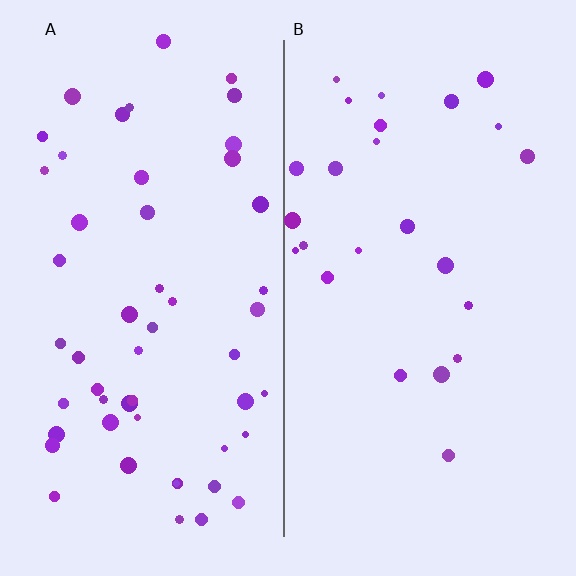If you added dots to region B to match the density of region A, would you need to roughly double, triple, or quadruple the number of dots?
Approximately double.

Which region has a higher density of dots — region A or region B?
A (the left).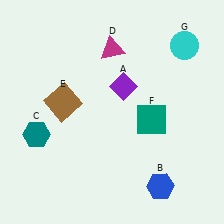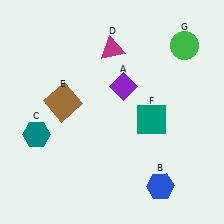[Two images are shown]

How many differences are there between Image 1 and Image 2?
There is 1 difference between the two images.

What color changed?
The circle (G) changed from cyan in Image 1 to green in Image 2.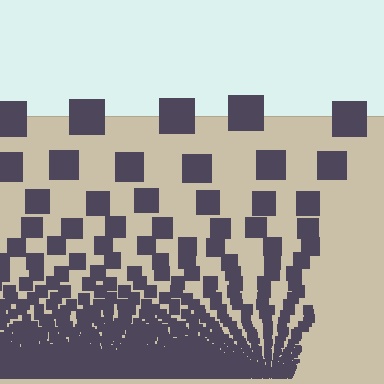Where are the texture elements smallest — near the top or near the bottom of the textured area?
Near the bottom.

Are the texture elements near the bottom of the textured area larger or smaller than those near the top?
Smaller. The gradient is inverted — elements near the bottom are smaller and denser.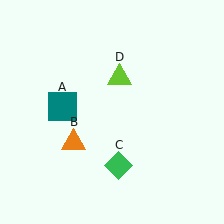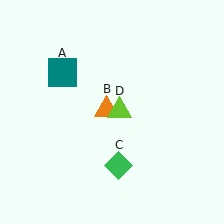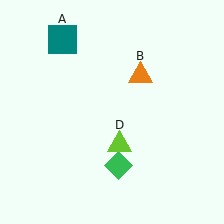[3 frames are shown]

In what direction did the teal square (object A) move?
The teal square (object A) moved up.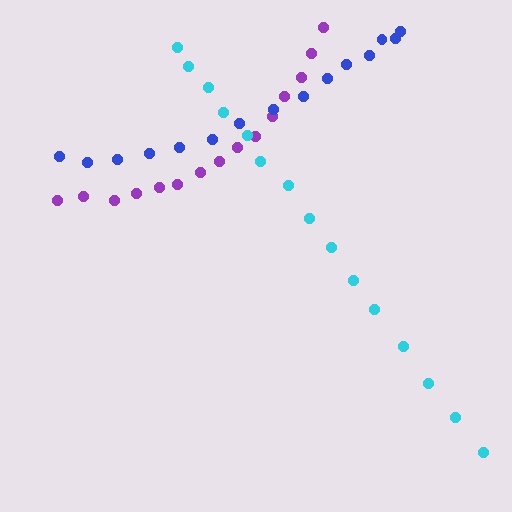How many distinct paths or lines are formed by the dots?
There are 3 distinct paths.